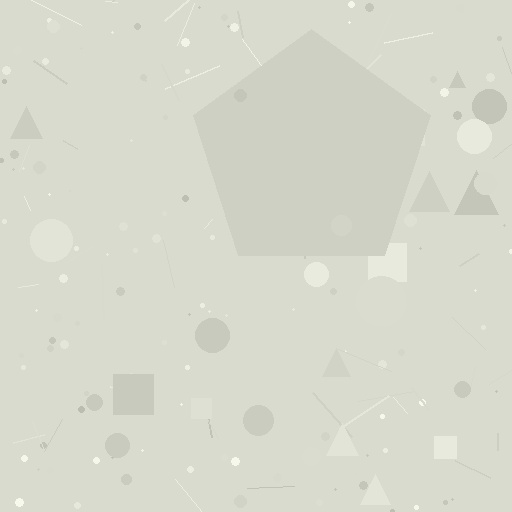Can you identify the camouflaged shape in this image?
The camouflaged shape is a pentagon.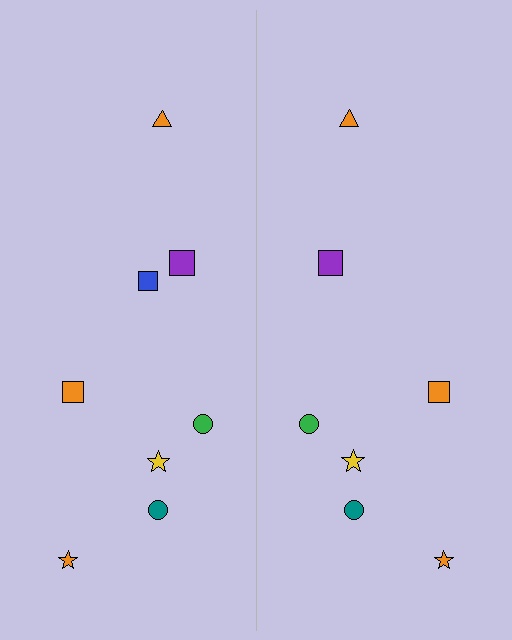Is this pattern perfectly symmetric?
No, the pattern is not perfectly symmetric. A blue square is missing from the right side.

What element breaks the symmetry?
A blue square is missing from the right side.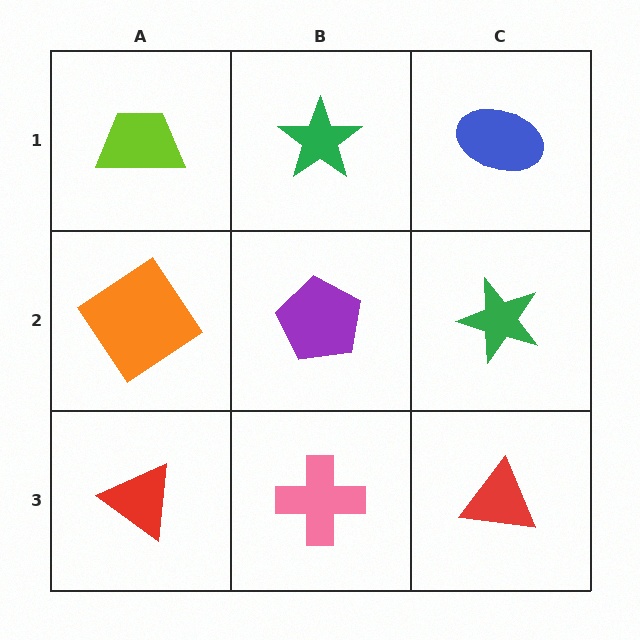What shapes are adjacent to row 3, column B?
A purple pentagon (row 2, column B), a red triangle (row 3, column A), a red triangle (row 3, column C).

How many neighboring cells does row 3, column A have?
2.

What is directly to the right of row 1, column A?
A green star.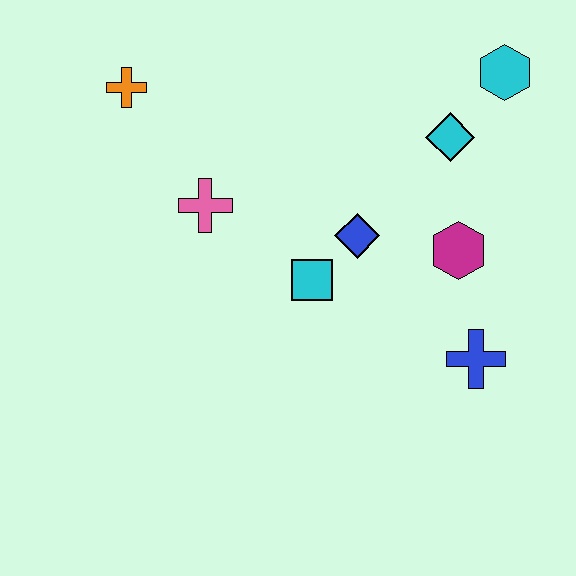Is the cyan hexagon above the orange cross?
Yes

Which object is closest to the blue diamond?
The cyan square is closest to the blue diamond.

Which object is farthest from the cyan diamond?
The orange cross is farthest from the cyan diamond.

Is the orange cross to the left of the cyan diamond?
Yes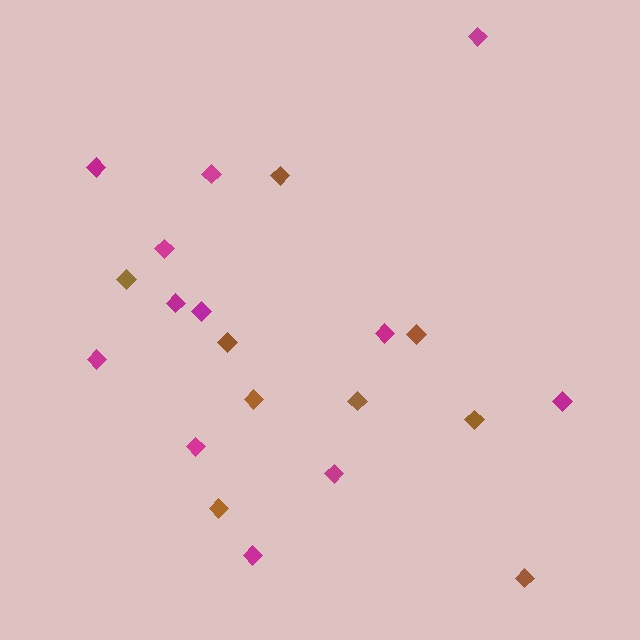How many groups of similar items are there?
There are 2 groups: one group of brown diamonds (9) and one group of magenta diamonds (12).